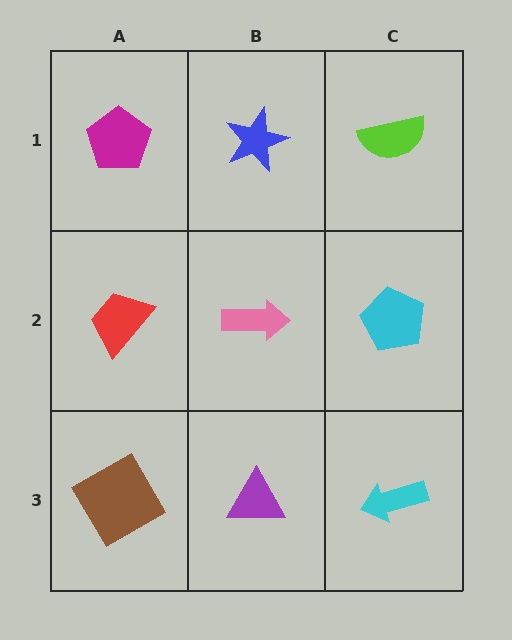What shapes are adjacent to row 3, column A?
A red trapezoid (row 2, column A), a purple triangle (row 3, column B).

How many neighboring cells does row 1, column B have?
3.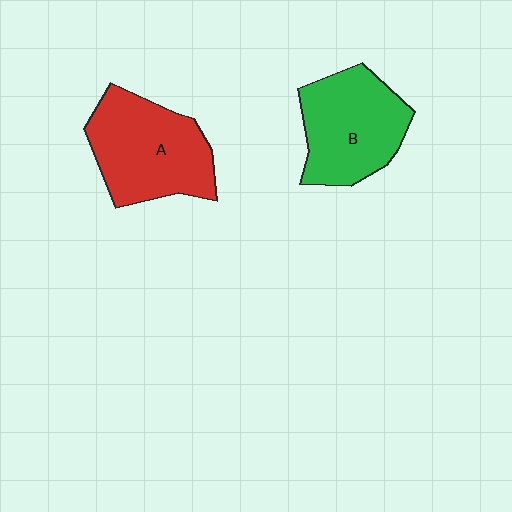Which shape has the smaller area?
Shape B (green).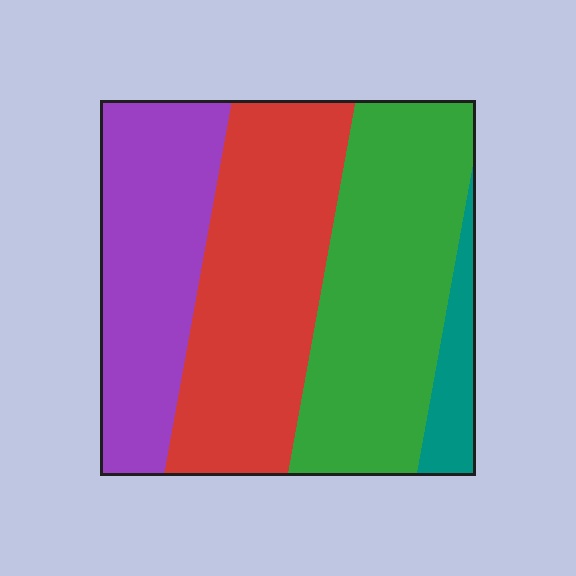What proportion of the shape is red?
Red covers 33% of the shape.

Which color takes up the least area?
Teal, at roughly 5%.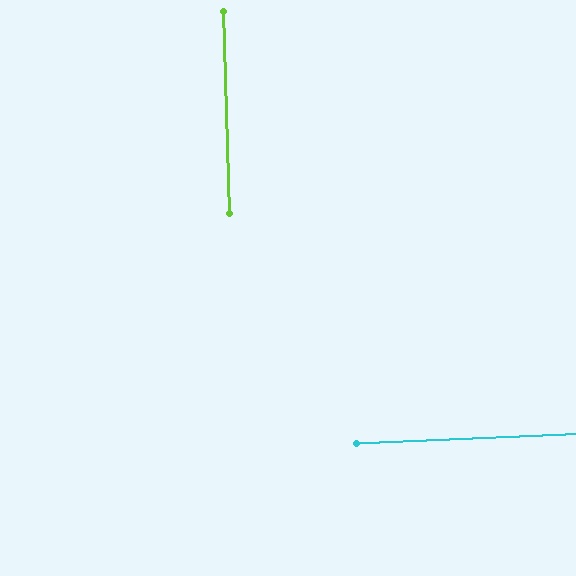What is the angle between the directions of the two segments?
Approximately 89 degrees.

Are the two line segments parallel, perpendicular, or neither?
Perpendicular — they meet at approximately 89°.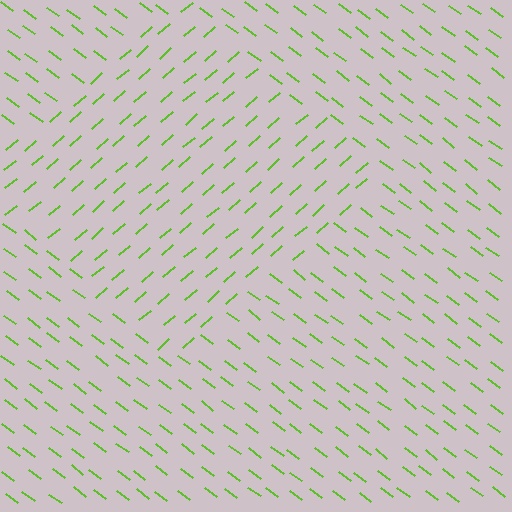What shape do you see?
I see a diamond.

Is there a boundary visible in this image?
Yes, there is a texture boundary formed by a change in line orientation.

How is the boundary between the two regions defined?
The boundary is defined purely by a change in line orientation (approximately 77 degrees difference). All lines are the same color and thickness.